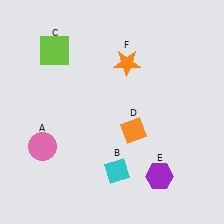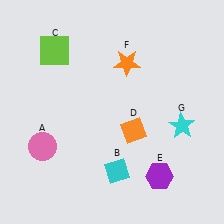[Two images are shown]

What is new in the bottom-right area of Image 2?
A cyan star (G) was added in the bottom-right area of Image 2.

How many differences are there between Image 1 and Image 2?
There is 1 difference between the two images.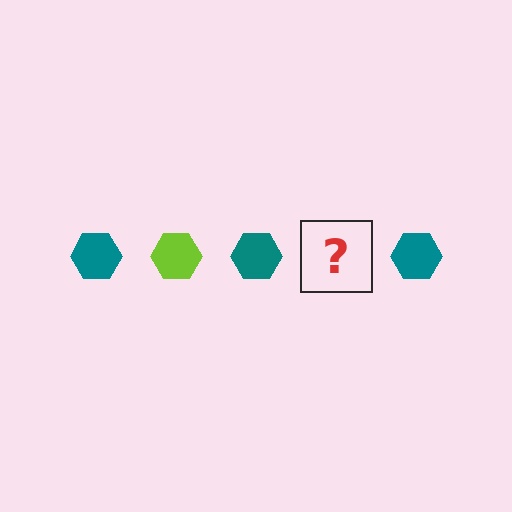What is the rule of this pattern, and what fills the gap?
The rule is that the pattern cycles through teal, lime hexagons. The gap should be filled with a lime hexagon.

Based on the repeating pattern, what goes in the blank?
The blank should be a lime hexagon.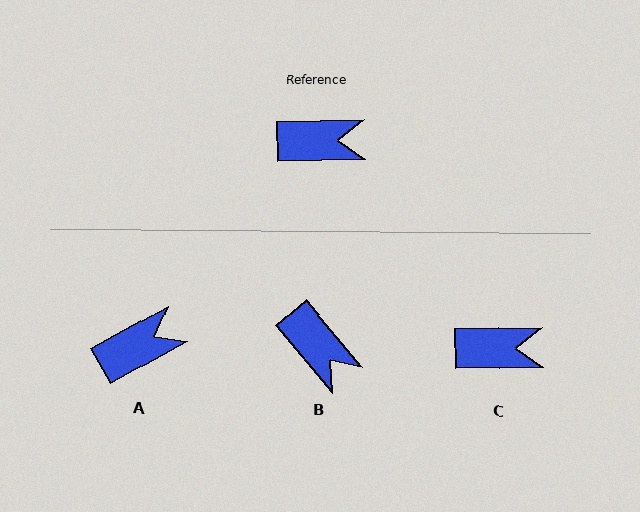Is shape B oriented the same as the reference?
No, it is off by about 51 degrees.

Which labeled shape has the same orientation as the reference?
C.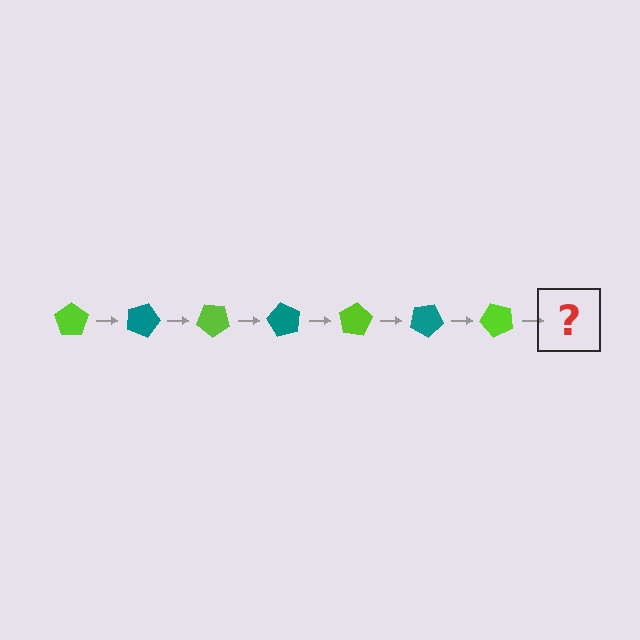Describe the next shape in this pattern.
It should be a teal pentagon, rotated 140 degrees from the start.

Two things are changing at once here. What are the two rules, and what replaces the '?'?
The two rules are that it rotates 20 degrees each step and the color cycles through lime and teal. The '?' should be a teal pentagon, rotated 140 degrees from the start.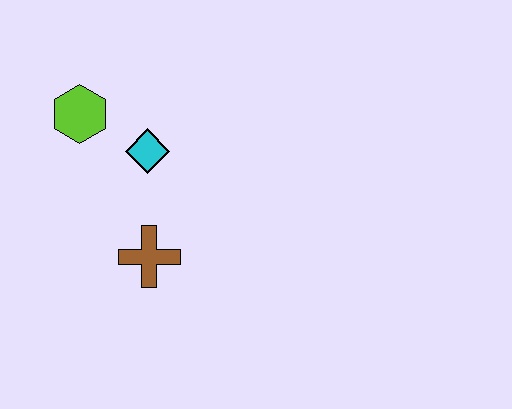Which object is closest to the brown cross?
The cyan diamond is closest to the brown cross.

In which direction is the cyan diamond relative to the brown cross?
The cyan diamond is above the brown cross.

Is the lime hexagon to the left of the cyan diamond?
Yes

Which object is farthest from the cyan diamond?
The brown cross is farthest from the cyan diamond.